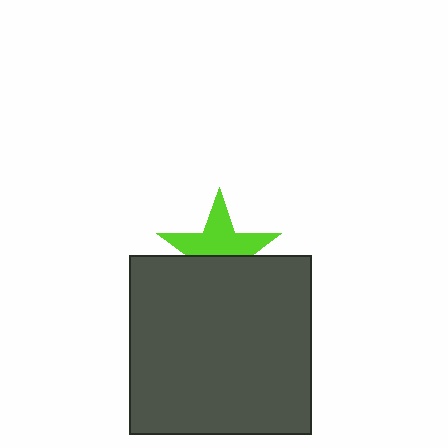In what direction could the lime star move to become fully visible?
The lime star could move up. That would shift it out from behind the dark gray rectangle entirely.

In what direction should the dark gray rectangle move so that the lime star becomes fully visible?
The dark gray rectangle should move down. That is the shortest direction to clear the overlap and leave the lime star fully visible.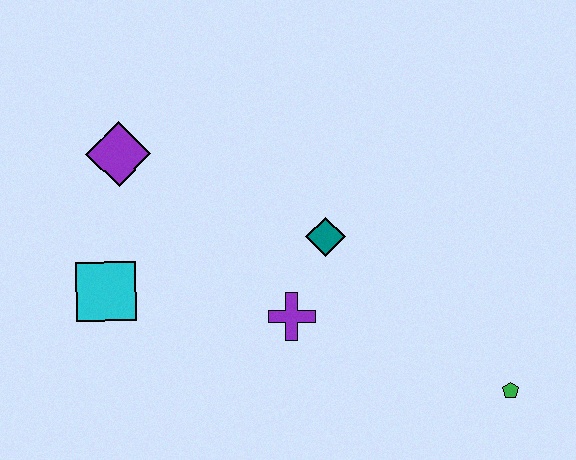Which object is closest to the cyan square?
The purple diamond is closest to the cyan square.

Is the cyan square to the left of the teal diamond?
Yes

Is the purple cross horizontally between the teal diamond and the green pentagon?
No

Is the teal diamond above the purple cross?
Yes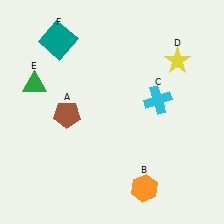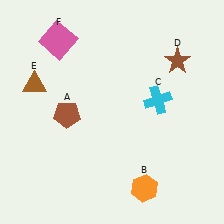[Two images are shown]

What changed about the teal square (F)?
In Image 1, F is teal. In Image 2, it changed to pink.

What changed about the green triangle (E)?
In Image 1, E is green. In Image 2, it changed to brown.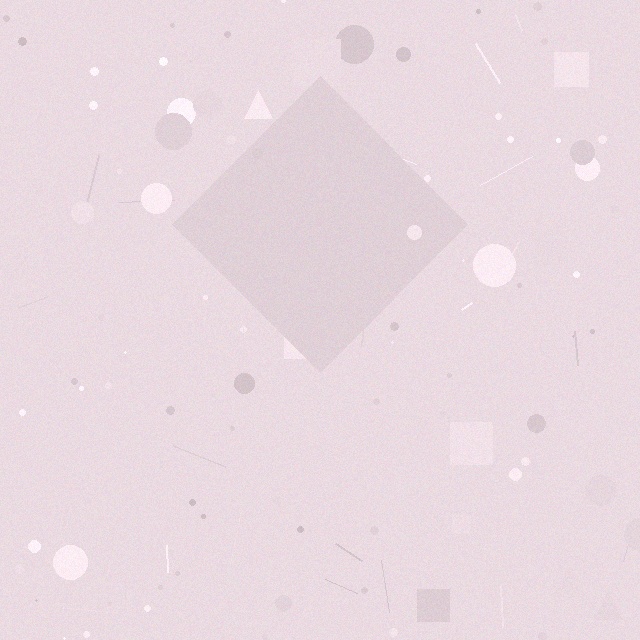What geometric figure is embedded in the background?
A diamond is embedded in the background.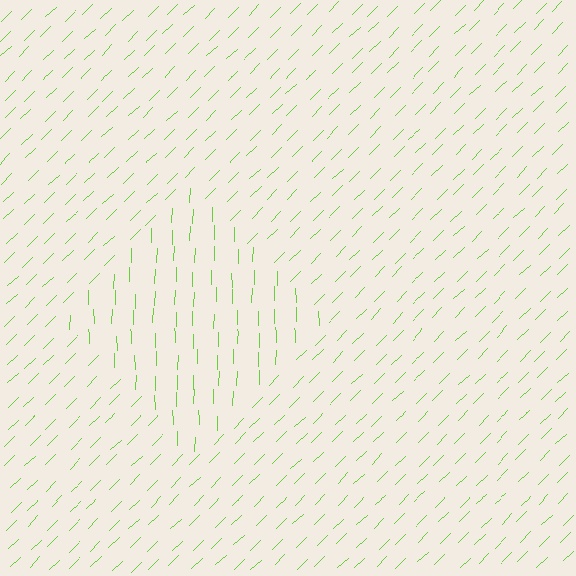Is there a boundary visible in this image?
Yes, there is a texture boundary formed by a change in line orientation.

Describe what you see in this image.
The image is filled with small lime line segments. A diamond region in the image has lines oriented differently from the surrounding lines, creating a visible texture boundary.